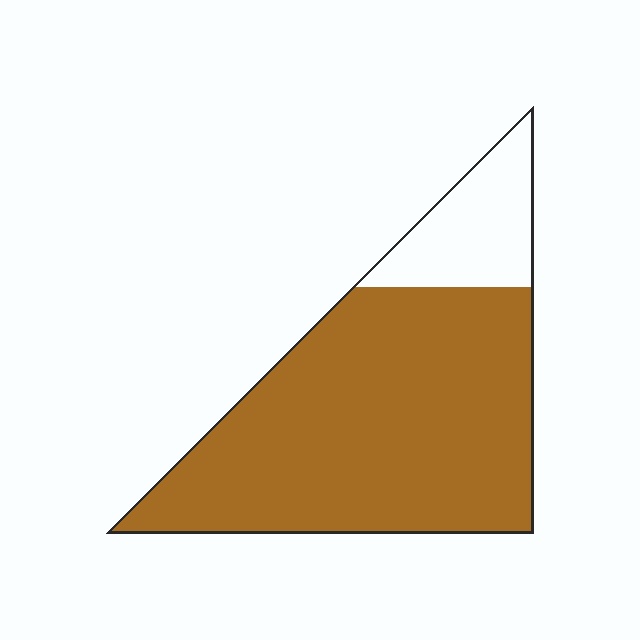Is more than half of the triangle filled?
Yes.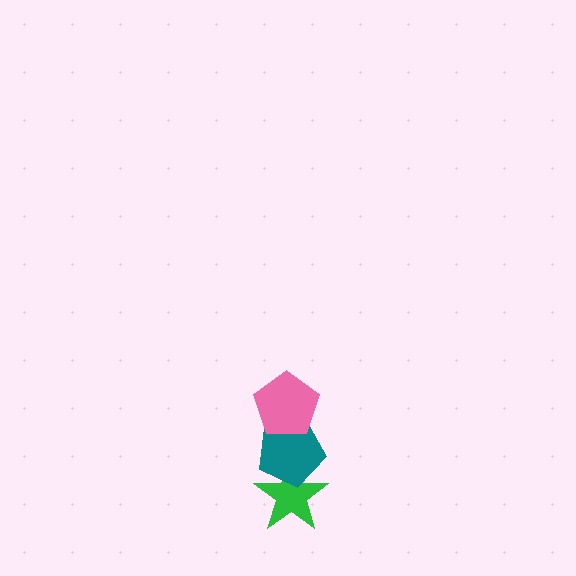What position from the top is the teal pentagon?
The teal pentagon is 2nd from the top.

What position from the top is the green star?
The green star is 3rd from the top.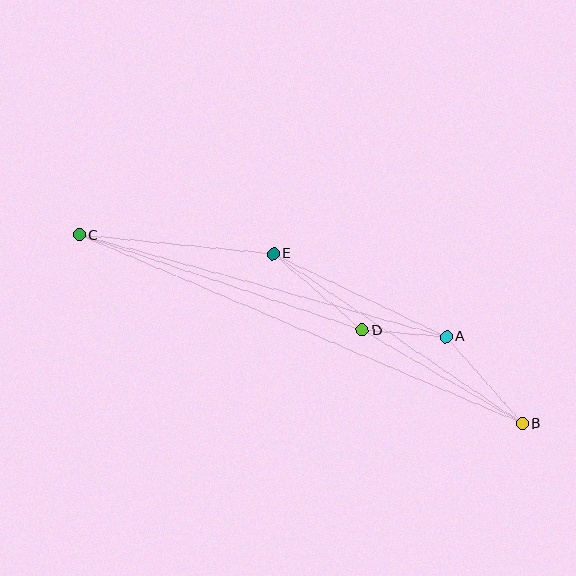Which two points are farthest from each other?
Points B and C are farthest from each other.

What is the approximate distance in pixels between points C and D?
The distance between C and D is approximately 298 pixels.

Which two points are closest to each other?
Points A and D are closest to each other.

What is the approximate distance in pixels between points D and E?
The distance between D and E is approximately 117 pixels.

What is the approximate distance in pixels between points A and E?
The distance between A and E is approximately 191 pixels.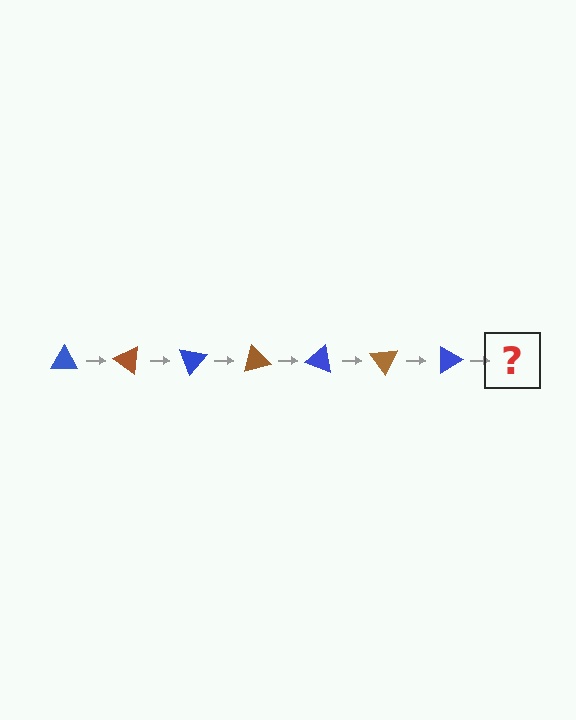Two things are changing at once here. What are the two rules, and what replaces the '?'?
The two rules are that it rotates 35 degrees each step and the color cycles through blue and brown. The '?' should be a brown triangle, rotated 245 degrees from the start.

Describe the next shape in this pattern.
It should be a brown triangle, rotated 245 degrees from the start.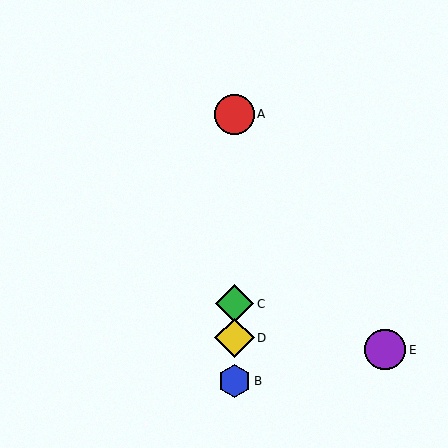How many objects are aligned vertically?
4 objects (A, B, C, D) are aligned vertically.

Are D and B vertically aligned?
Yes, both are at x≈235.